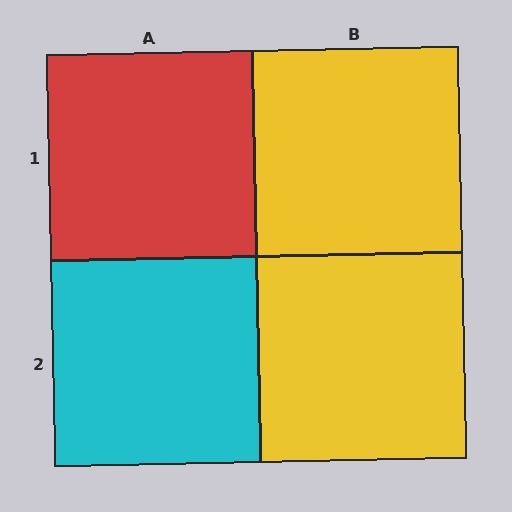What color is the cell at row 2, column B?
Yellow.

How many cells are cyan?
1 cell is cyan.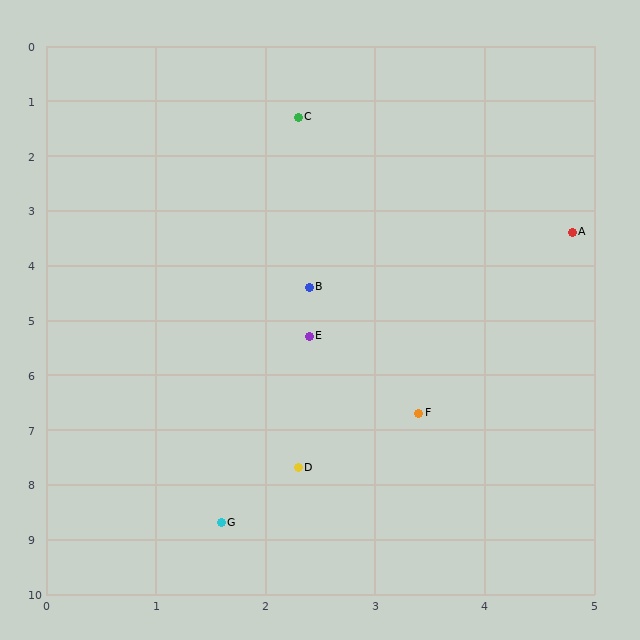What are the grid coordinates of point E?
Point E is at approximately (2.4, 5.3).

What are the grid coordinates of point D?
Point D is at approximately (2.3, 7.7).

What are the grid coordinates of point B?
Point B is at approximately (2.4, 4.4).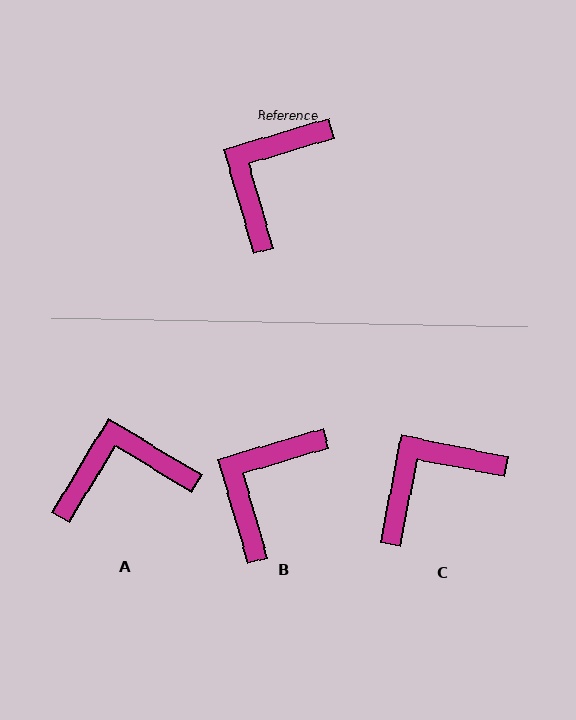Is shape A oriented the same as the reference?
No, it is off by about 47 degrees.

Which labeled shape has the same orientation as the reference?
B.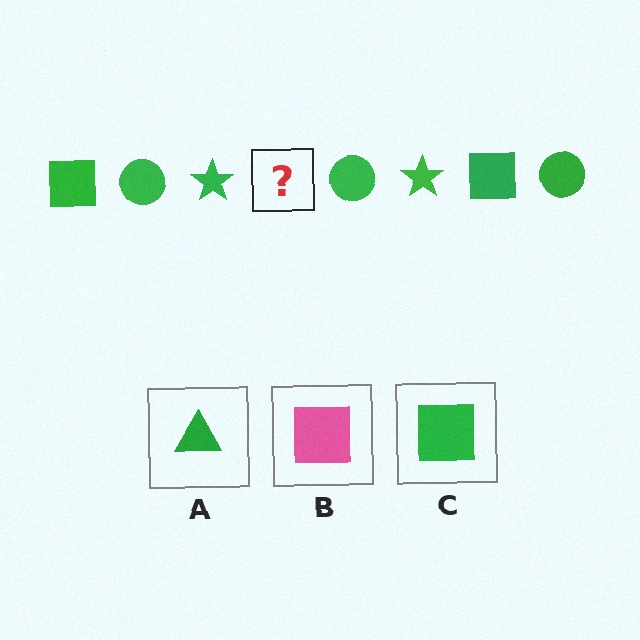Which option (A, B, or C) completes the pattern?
C.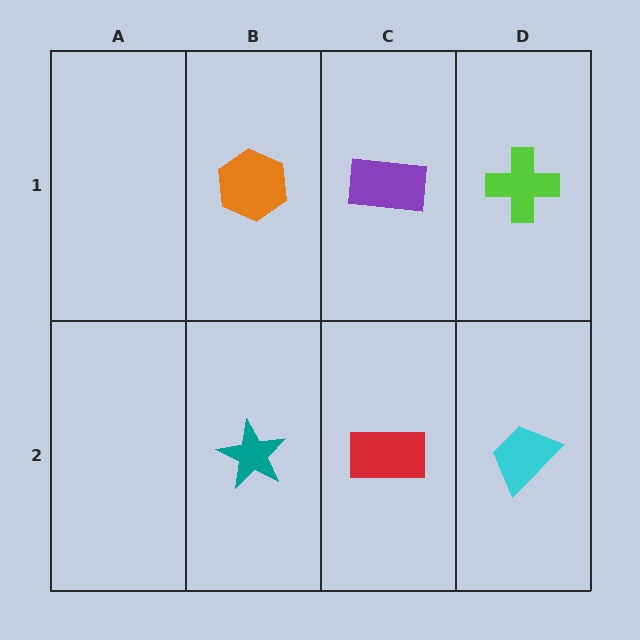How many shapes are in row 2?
3 shapes.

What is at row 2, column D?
A cyan trapezoid.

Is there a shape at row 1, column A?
No, that cell is empty.